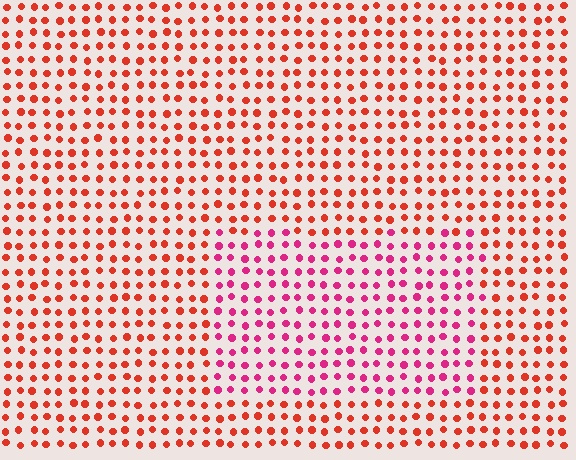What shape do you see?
I see a rectangle.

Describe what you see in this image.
The image is filled with small red elements in a uniform arrangement. A rectangle-shaped region is visible where the elements are tinted to a slightly different hue, forming a subtle color boundary.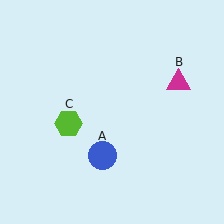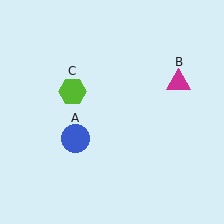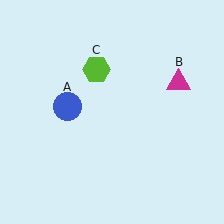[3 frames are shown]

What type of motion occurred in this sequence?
The blue circle (object A), lime hexagon (object C) rotated clockwise around the center of the scene.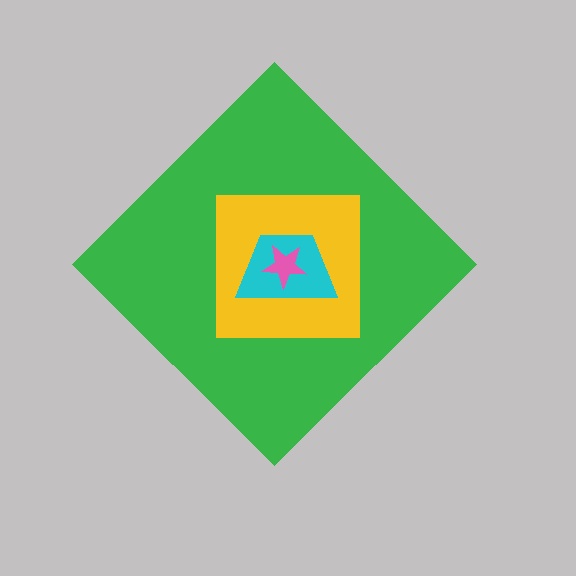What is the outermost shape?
The green diamond.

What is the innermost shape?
The pink star.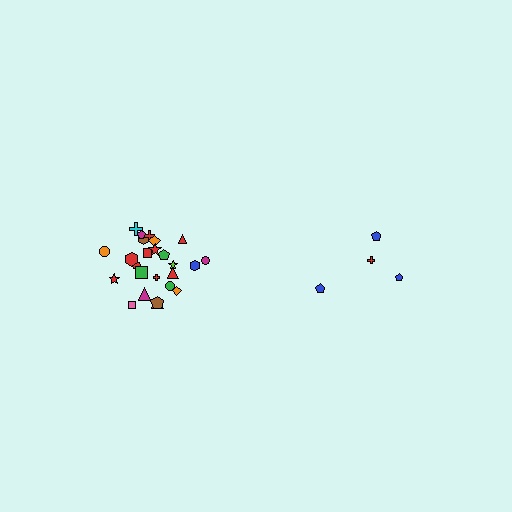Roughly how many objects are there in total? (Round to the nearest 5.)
Roughly 30 objects in total.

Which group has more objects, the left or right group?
The left group.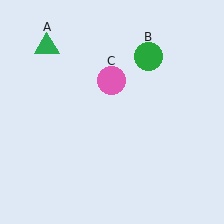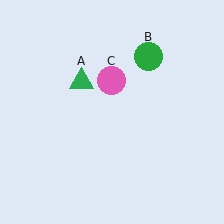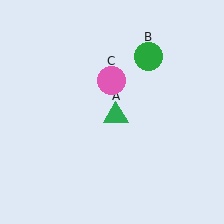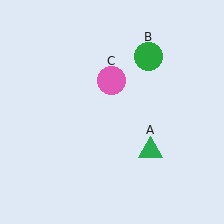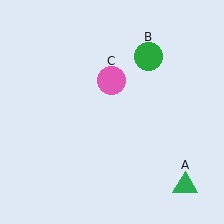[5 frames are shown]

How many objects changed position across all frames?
1 object changed position: green triangle (object A).